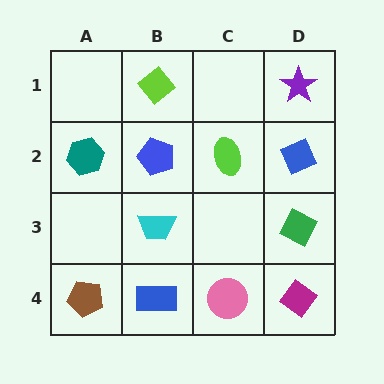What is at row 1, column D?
A purple star.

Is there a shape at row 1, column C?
No, that cell is empty.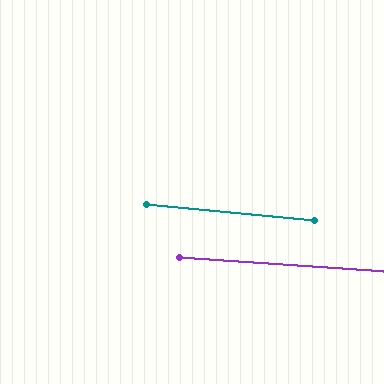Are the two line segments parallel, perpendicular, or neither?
Parallel — their directions differ by only 1.5°.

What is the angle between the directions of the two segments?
Approximately 2 degrees.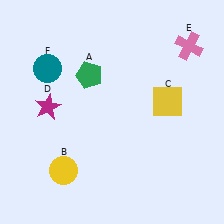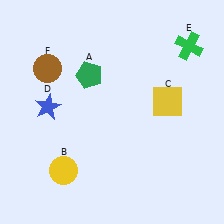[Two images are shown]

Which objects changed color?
D changed from magenta to blue. E changed from pink to green. F changed from teal to brown.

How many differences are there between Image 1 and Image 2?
There are 3 differences between the two images.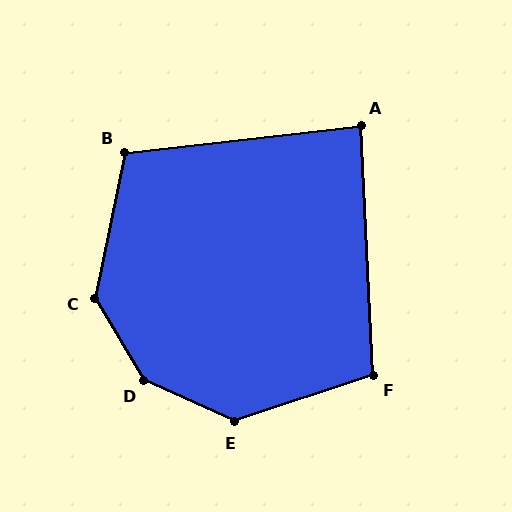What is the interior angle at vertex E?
Approximately 137 degrees (obtuse).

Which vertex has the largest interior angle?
D, at approximately 146 degrees.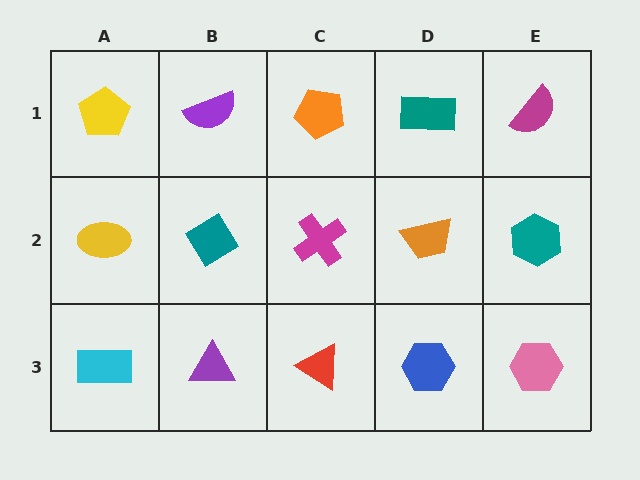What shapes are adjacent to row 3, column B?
A teal diamond (row 2, column B), a cyan rectangle (row 3, column A), a red triangle (row 3, column C).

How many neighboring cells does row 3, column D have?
3.